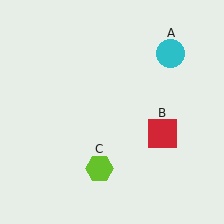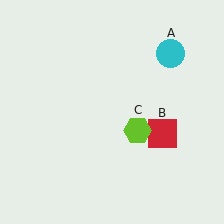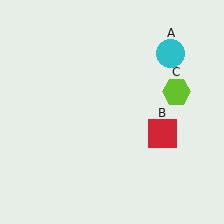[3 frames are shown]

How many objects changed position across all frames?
1 object changed position: lime hexagon (object C).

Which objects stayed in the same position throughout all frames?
Cyan circle (object A) and red square (object B) remained stationary.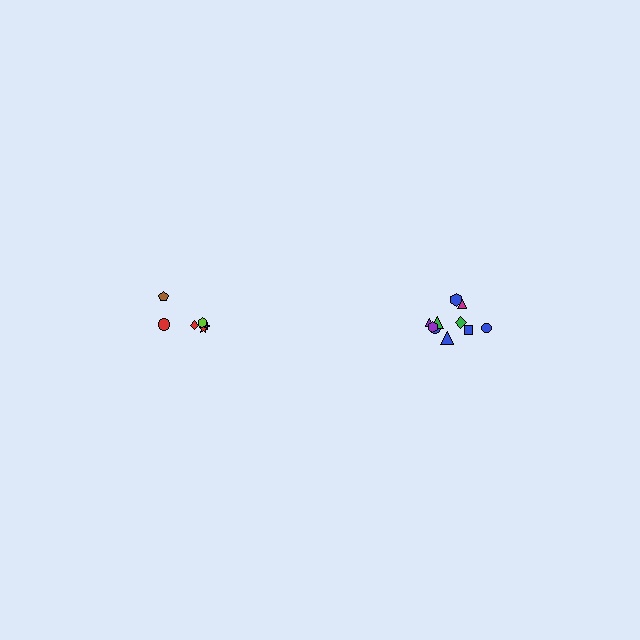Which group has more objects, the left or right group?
The right group.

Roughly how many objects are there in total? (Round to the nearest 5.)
Roughly 15 objects in total.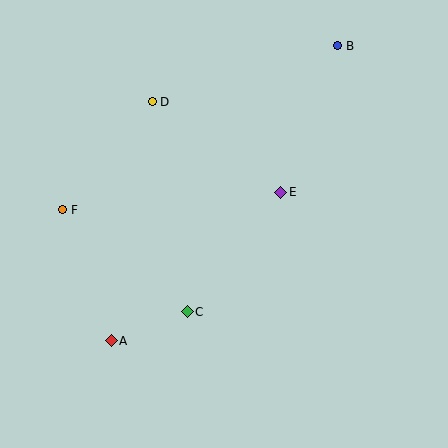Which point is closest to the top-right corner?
Point B is closest to the top-right corner.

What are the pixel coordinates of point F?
Point F is at (63, 210).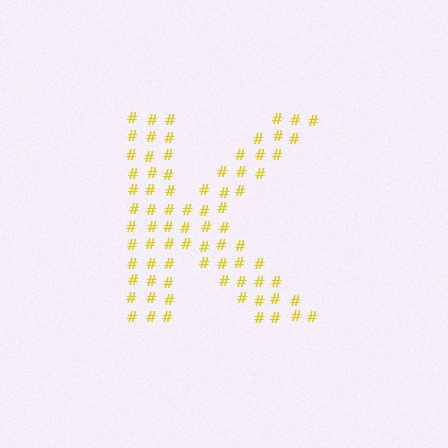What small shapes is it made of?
It is made of small hash symbols.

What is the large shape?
The large shape is the letter K.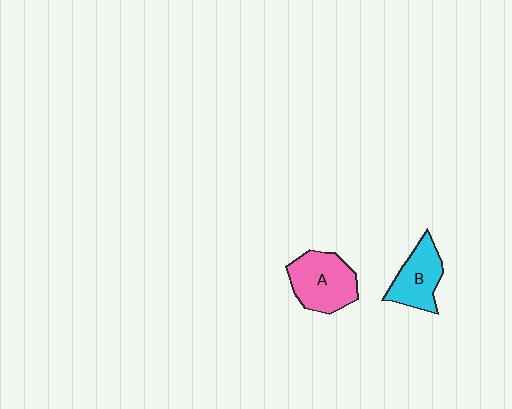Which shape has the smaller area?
Shape B (cyan).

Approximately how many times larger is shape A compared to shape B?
Approximately 1.2 times.